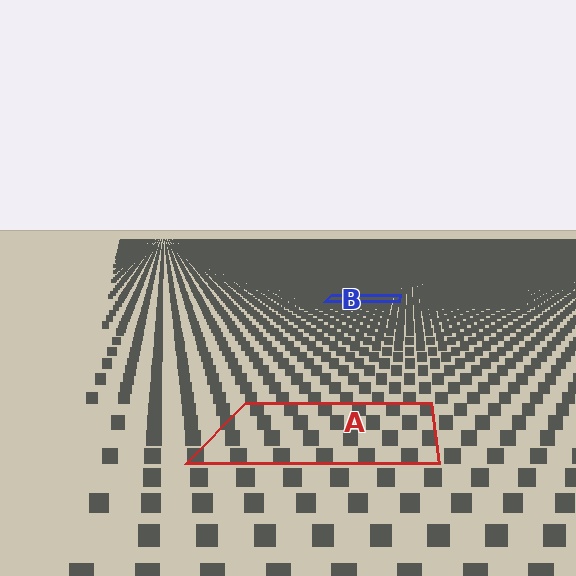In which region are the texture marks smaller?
The texture marks are smaller in region B, because it is farther away.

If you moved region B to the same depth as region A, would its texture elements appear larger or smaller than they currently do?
They would appear larger. At a closer depth, the same texture elements are projected at a bigger on-screen size.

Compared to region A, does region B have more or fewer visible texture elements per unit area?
Region B has more texture elements per unit area — they are packed more densely because it is farther away.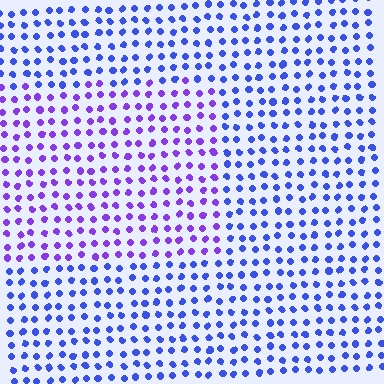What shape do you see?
I see a rectangle.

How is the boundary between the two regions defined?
The boundary is defined purely by a slight shift in hue (about 36 degrees). Spacing, size, and orientation are identical on both sides.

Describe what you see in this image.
The image is filled with small blue elements in a uniform arrangement. A rectangle-shaped region is visible where the elements are tinted to a slightly different hue, forming a subtle color boundary.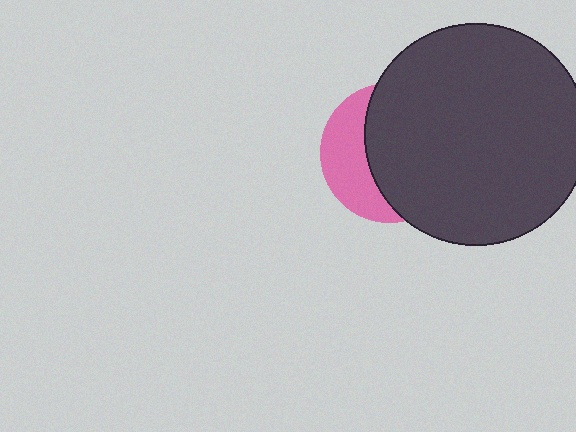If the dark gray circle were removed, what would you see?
You would see the complete pink circle.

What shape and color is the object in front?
The object in front is a dark gray circle.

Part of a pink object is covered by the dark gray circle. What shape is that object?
It is a circle.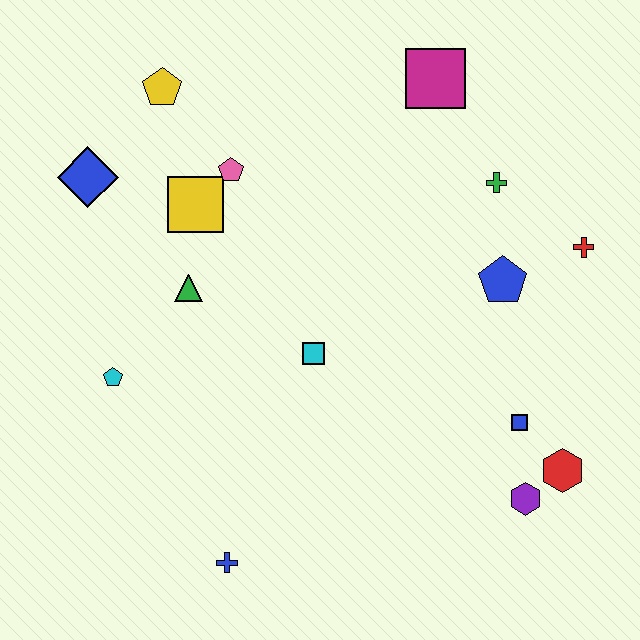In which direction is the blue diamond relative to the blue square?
The blue diamond is to the left of the blue square.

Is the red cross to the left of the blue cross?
No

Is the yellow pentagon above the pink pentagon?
Yes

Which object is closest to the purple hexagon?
The red hexagon is closest to the purple hexagon.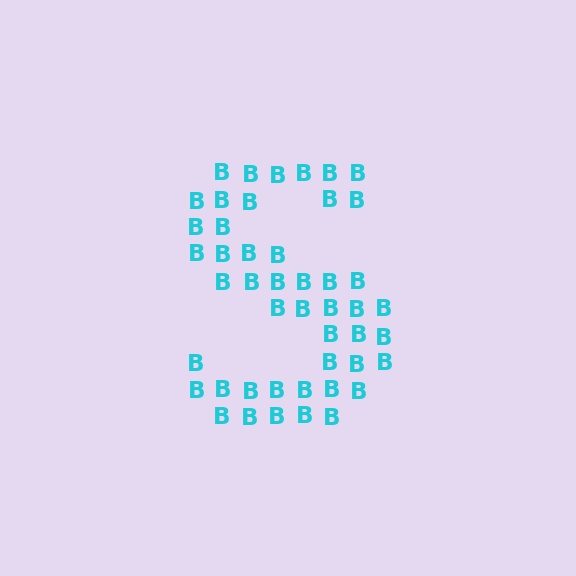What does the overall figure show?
The overall figure shows the letter S.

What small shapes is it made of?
It is made of small letter B's.